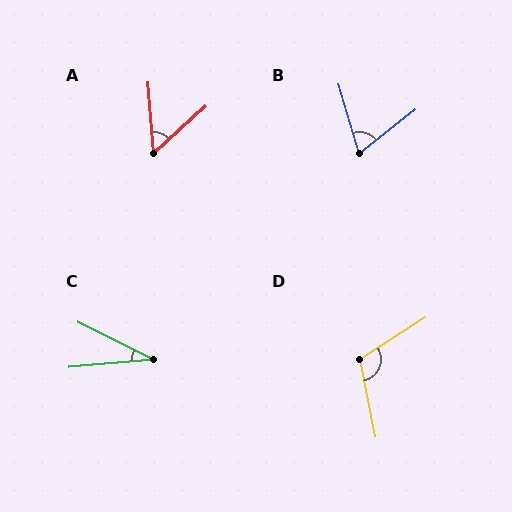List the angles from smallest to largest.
C (31°), A (53°), B (69°), D (111°).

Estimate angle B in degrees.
Approximately 69 degrees.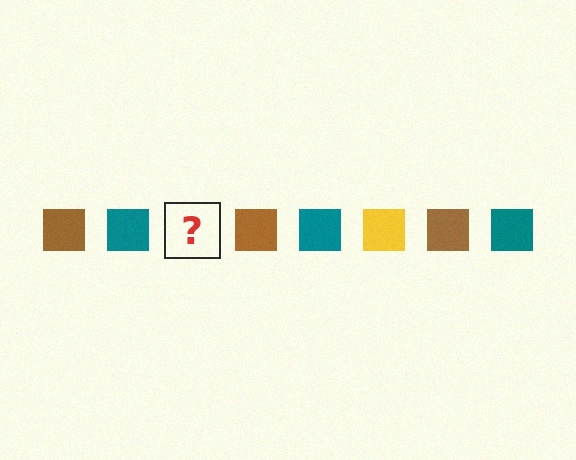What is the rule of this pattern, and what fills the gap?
The rule is that the pattern cycles through brown, teal, yellow squares. The gap should be filled with a yellow square.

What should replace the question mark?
The question mark should be replaced with a yellow square.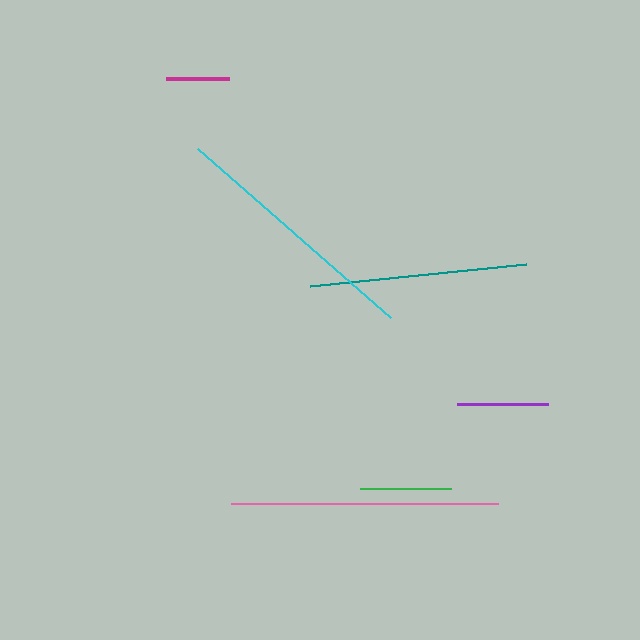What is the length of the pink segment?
The pink segment is approximately 267 pixels long.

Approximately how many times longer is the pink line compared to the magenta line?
The pink line is approximately 4.2 times the length of the magenta line.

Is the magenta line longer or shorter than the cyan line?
The cyan line is longer than the magenta line.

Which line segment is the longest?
The pink line is the longest at approximately 267 pixels.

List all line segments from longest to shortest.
From longest to shortest: pink, cyan, teal, green, purple, magenta.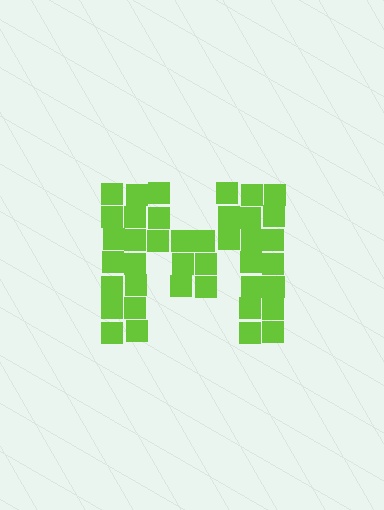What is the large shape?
The large shape is the letter M.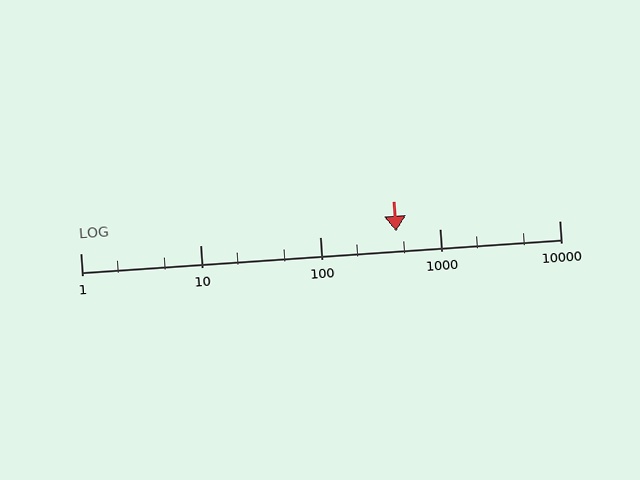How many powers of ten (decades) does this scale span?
The scale spans 4 decades, from 1 to 10000.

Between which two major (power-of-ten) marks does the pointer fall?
The pointer is between 100 and 1000.